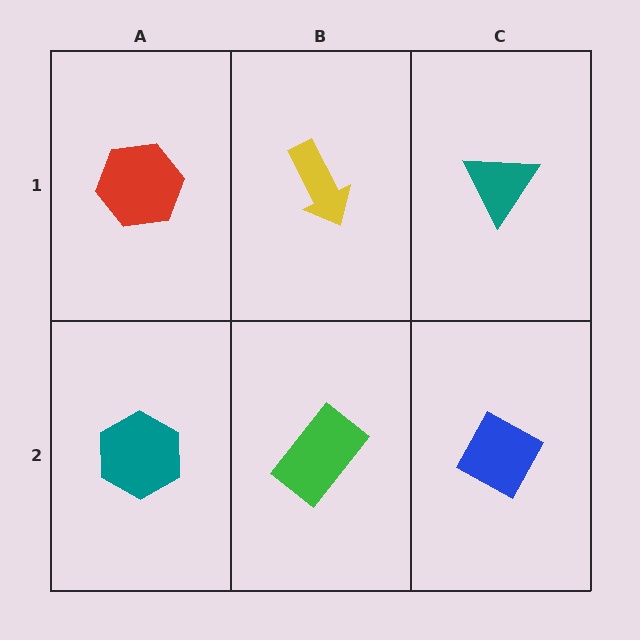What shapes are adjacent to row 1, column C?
A blue diamond (row 2, column C), a yellow arrow (row 1, column B).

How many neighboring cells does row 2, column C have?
2.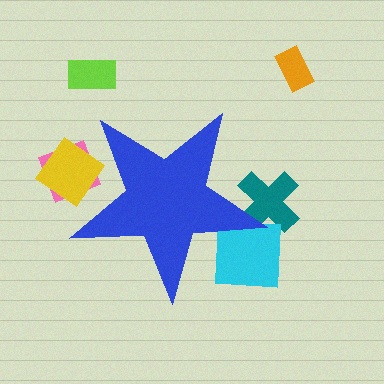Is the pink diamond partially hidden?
Yes, the pink diamond is partially hidden behind the blue star.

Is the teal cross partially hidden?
Yes, the teal cross is partially hidden behind the blue star.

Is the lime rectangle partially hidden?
No, the lime rectangle is fully visible.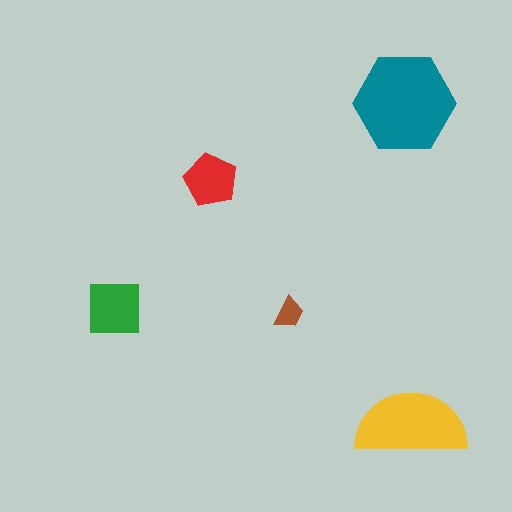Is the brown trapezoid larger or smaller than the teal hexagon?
Smaller.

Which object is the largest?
The teal hexagon.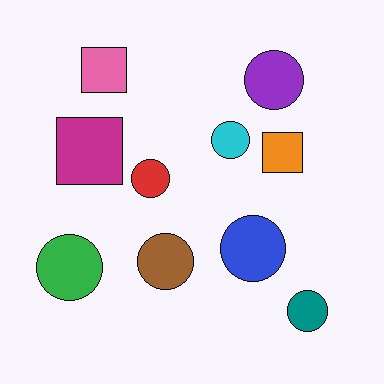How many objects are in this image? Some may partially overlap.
There are 10 objects.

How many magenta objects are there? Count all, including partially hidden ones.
There is 1 magenta object.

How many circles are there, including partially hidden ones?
There are 7 circles.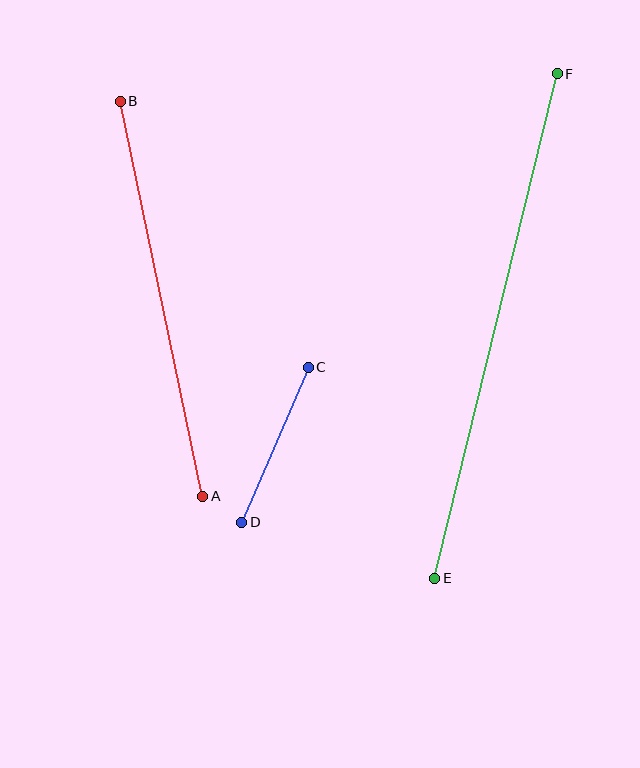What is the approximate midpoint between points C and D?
The midpoint is at approximately (275, 445) pixels.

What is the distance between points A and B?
The distance is approximately 404 pixels.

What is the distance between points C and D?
The distance is approximately 169 pixels.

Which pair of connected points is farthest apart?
Points E and F are farthest apart.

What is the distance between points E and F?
The distance is approximately 519 pixels.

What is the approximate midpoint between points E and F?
The midpoint is at approximately (496, 326) pixels.